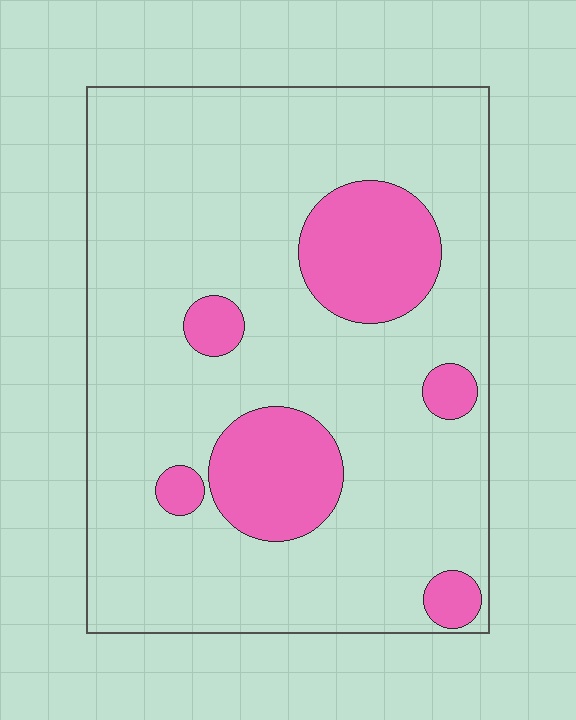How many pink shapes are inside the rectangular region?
6.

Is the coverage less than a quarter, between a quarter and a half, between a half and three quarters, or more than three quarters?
Less than a quarter.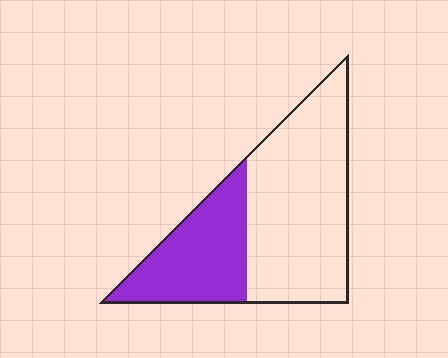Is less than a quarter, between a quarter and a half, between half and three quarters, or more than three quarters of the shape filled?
Between a quarter and a half.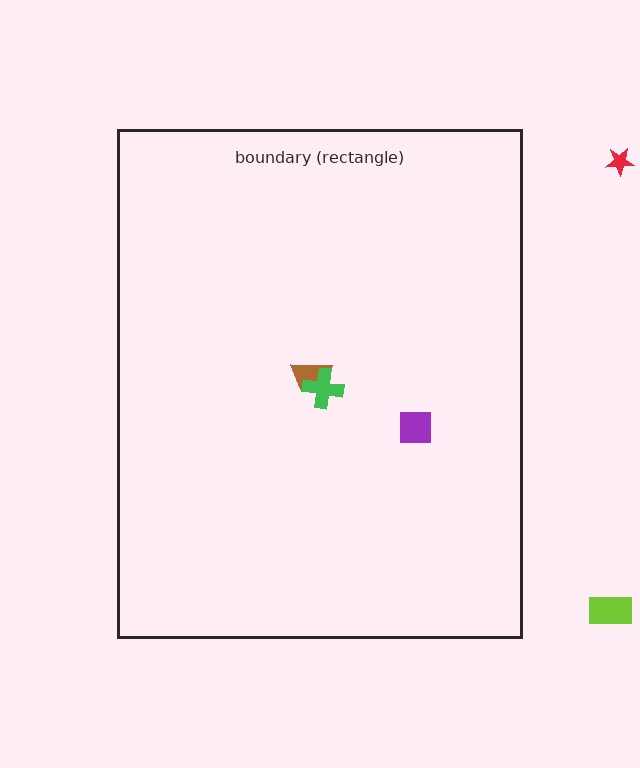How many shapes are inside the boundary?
3 inside, 2 outside.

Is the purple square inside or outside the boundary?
Inside.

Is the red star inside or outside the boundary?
Outside.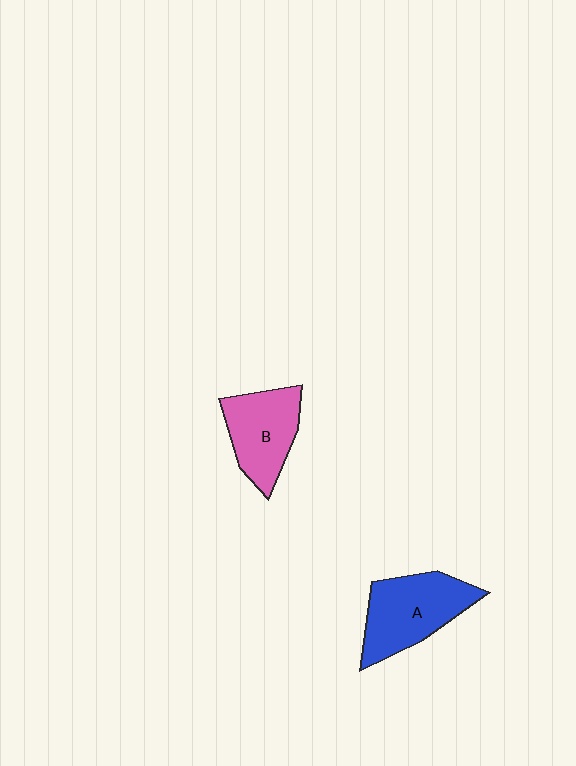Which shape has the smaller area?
Shape B (pink).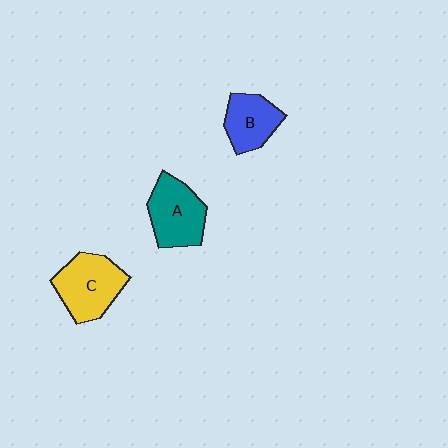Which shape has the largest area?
Shape C (yellow).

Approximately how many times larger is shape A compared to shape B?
Approximately 1.3 times.